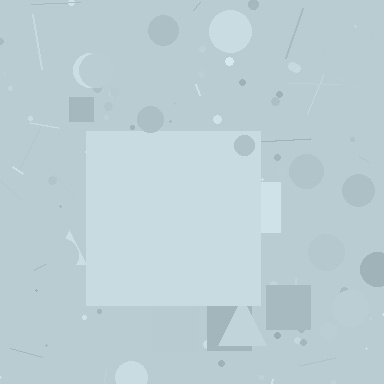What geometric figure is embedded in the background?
A square is embedded in the background.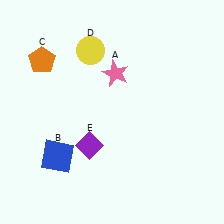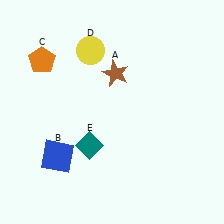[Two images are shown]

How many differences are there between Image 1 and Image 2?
There are 2 differences between the two images.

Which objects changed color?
A changed from pink to brown. E changed from purple to teal.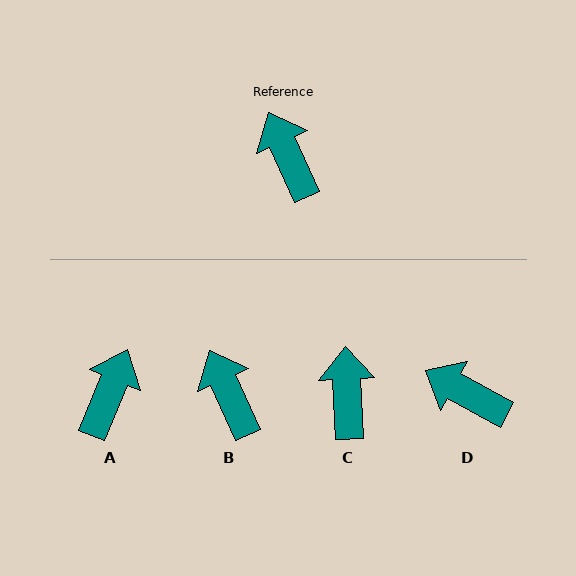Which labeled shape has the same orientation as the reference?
B.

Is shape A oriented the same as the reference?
No, it is off by about 47 degrees.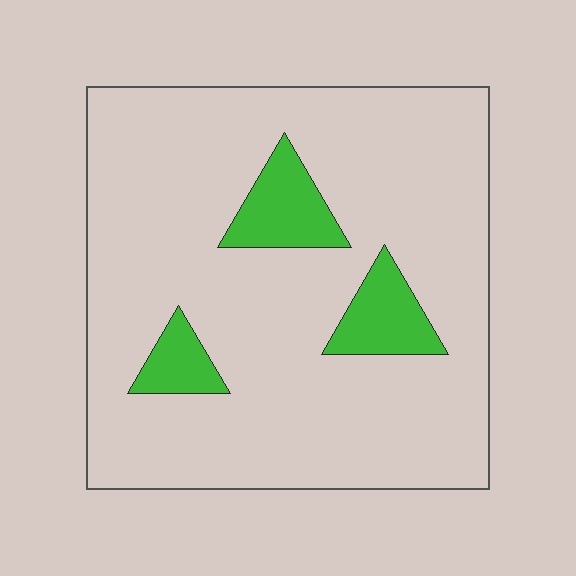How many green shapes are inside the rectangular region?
3.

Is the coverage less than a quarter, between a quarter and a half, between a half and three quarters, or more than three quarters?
Less than a quarter.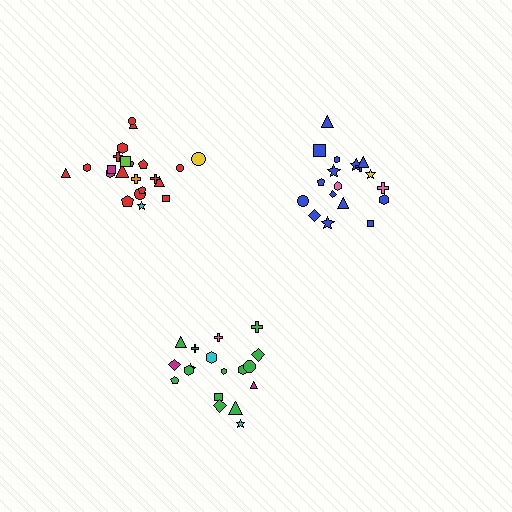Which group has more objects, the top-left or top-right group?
The top-left group.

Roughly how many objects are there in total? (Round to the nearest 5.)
Roughly 60 objects in total.